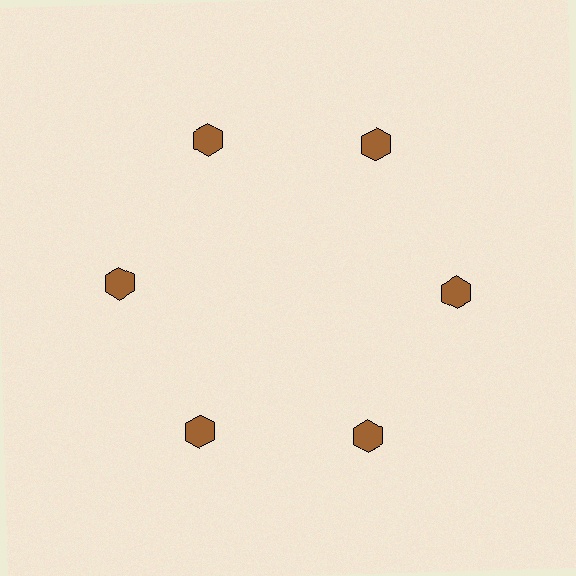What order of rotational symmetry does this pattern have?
This pattern has 6-fold rotational symmetry.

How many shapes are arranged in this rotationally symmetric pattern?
There are 6 shapes, arranged in 6 groups of 1.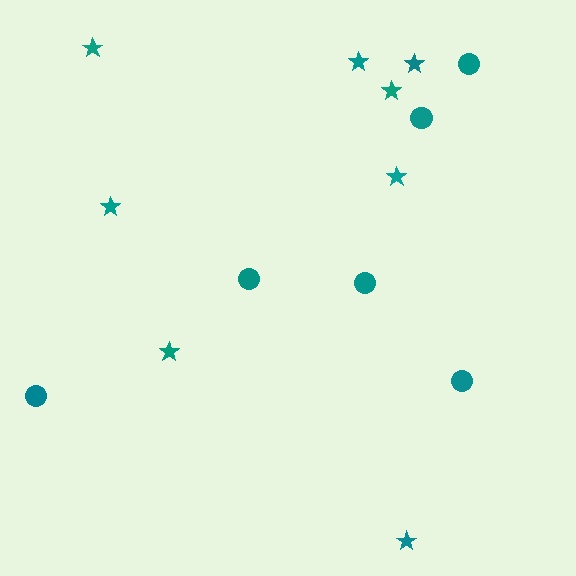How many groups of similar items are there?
There are 2 groups: one group of circles (6) and one group of stars (8).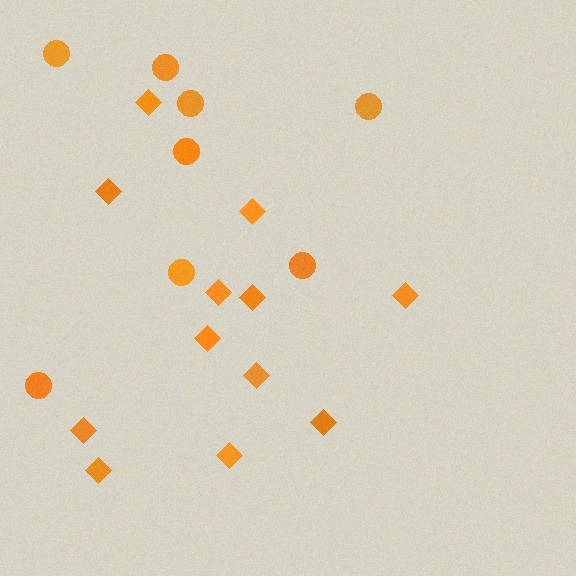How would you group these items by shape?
There are 2 groups: one group of diamonds (12) and one group of circles (8).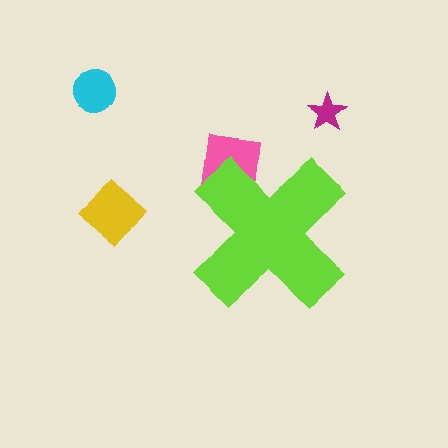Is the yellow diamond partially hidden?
No, the yellow diamond is fully visible.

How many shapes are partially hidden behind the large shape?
1 shape is partially hidden.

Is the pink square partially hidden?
Yes, the pink square is partially hidden behind the lime cross.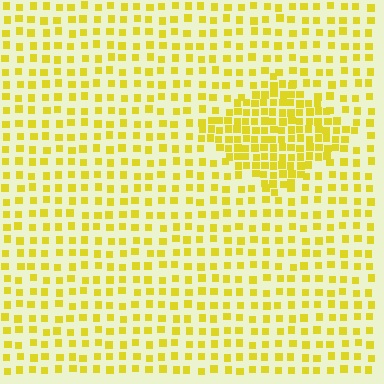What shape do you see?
I see a diamond.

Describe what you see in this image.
The image contains small yellow elements arranged at two different densities. A diamond-shaped region is visible where the elements are more densely packed than the surrounding area.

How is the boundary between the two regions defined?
The boundary is defined by a change in element density (approximately 2.1x ratio). All elements are the same color, size, and shape.